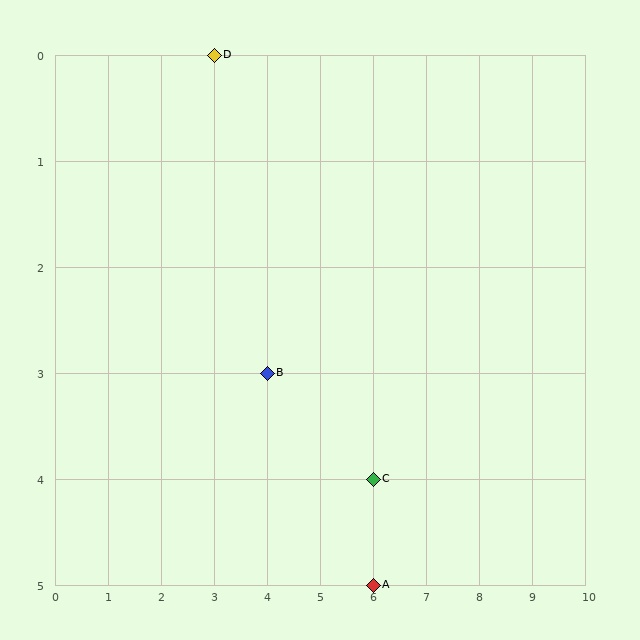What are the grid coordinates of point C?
Point C is at grid coordinates (6, 4).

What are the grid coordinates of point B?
Point B is at grid coordinates (4, 3).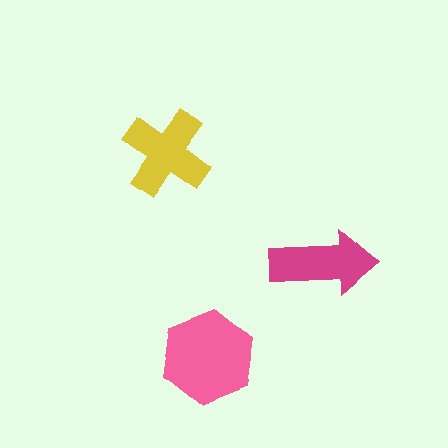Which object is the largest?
The pink hexagon.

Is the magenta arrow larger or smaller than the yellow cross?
Smaller.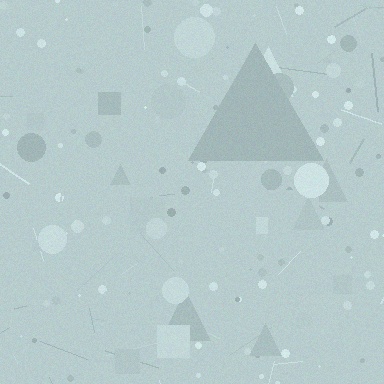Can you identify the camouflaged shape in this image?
The camouflaged shape is a triangle.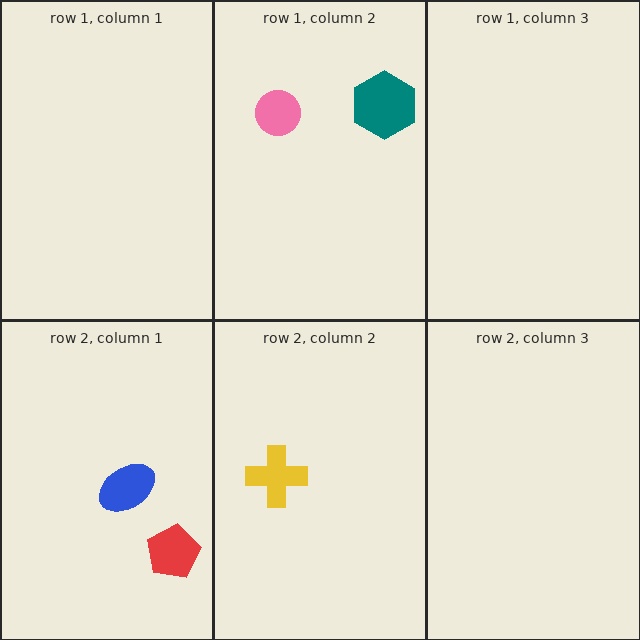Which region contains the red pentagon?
The row 2, column 1 region.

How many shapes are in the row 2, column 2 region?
1.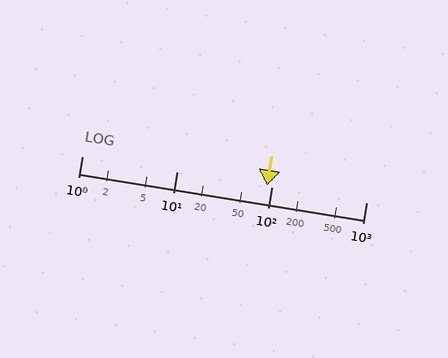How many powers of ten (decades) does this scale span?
The scale spans 3 decades, from 1 to 1000.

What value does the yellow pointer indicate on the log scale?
The pointer indicates approximately 90.